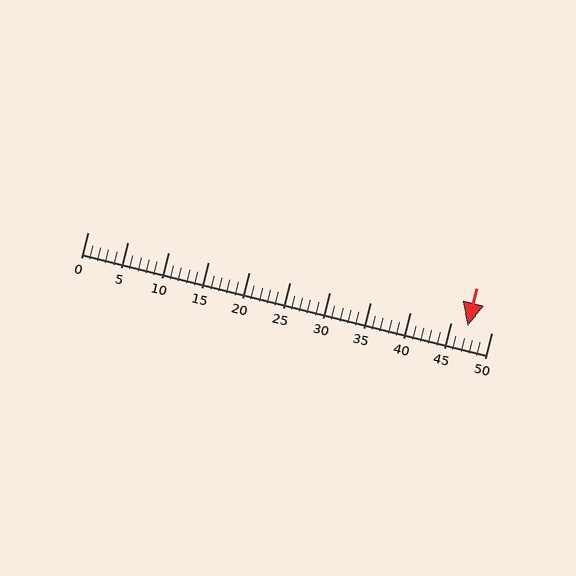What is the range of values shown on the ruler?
The ruler shows values from 0 to 50.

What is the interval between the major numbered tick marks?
The major tick marks are spaced 5 units apart.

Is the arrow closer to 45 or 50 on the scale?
The arrow is closer to 45.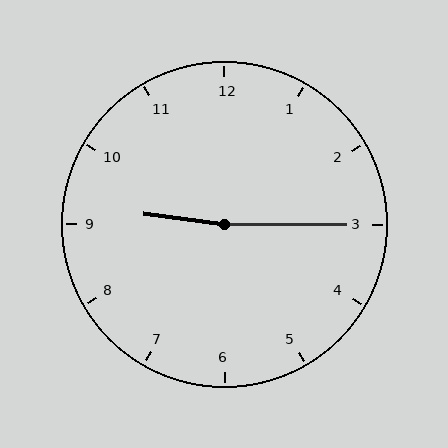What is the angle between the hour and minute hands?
Approximately 172 degrees.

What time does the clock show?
9:15.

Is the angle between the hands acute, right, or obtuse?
It is obtuse.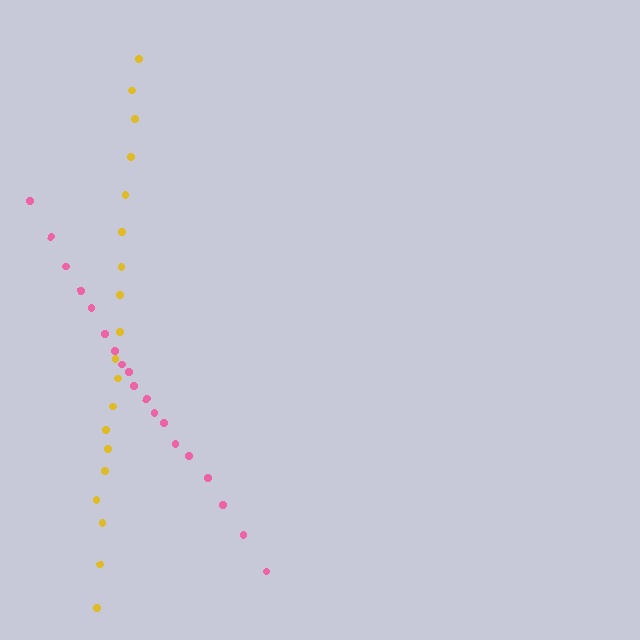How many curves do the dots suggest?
There are 2 distinct paths.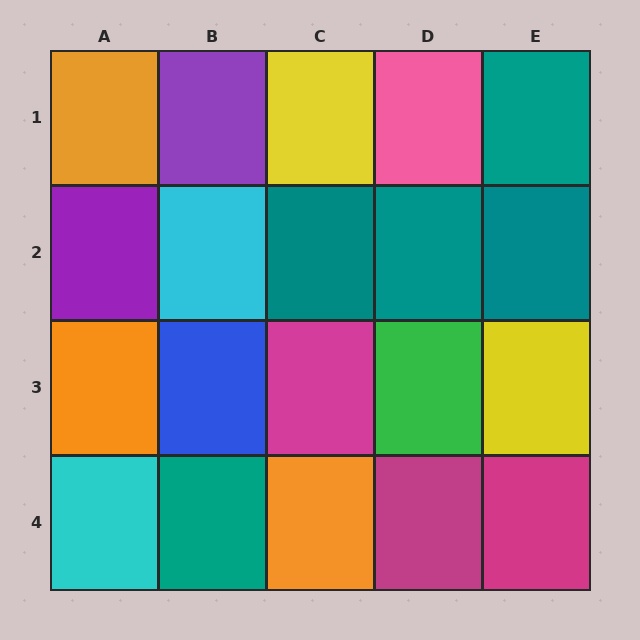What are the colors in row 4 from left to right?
Cyan, teal, orange, magenta, magenta.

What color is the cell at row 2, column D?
Teal.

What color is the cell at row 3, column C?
Magenta.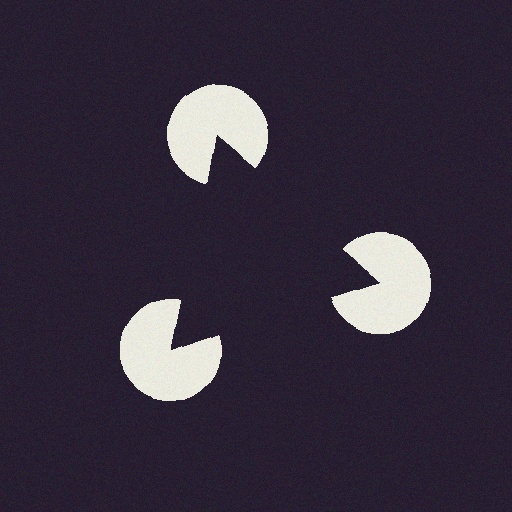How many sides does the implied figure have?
3 sides.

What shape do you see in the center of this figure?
An illusory triangle — its edges are inferred from the aligned wedge cuts in the pac-man discs, not physically drawn.